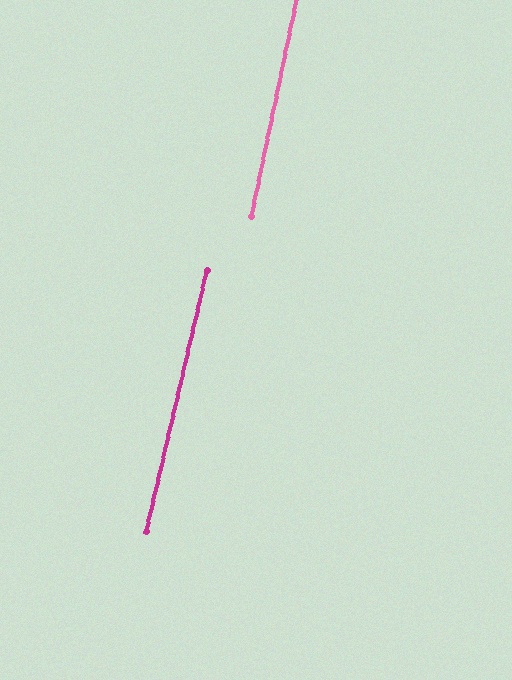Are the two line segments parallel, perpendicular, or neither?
Parallel — their directions differ by only 1.1°.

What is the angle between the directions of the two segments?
Approximately 1 degree.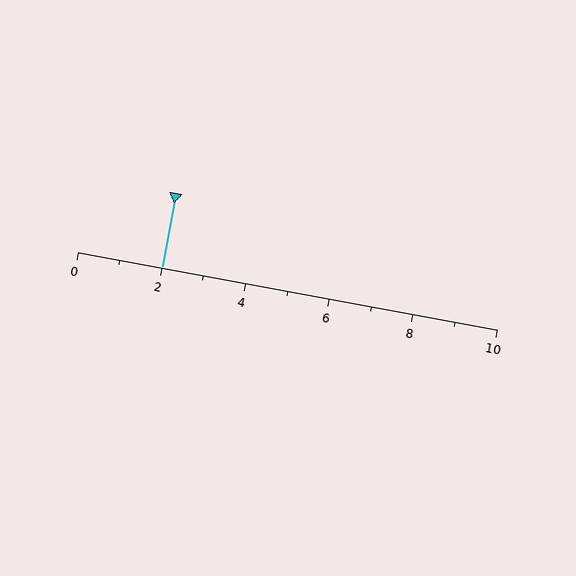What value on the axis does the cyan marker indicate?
The marker indicates approximately 2.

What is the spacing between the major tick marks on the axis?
The major ticks are spaced 2 apart.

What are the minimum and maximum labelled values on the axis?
The axis runs from 0 to 10.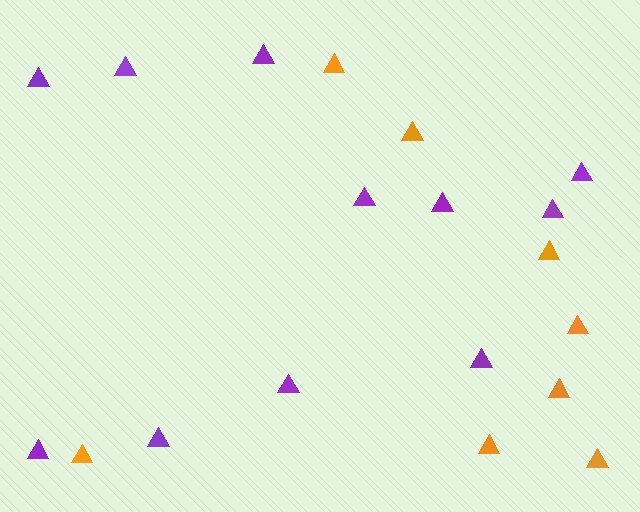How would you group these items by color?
There are 2 groups: one group of orange triangles (8) and one group of purple triangles (11).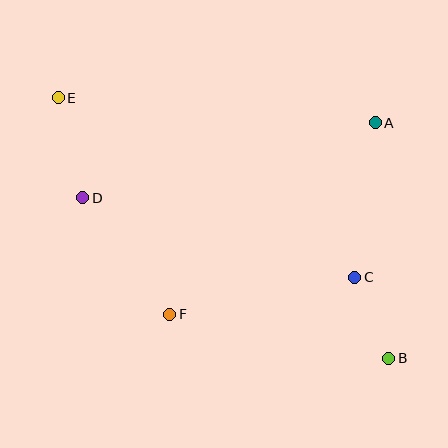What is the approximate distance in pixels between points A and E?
The distance between A and E is approximately 318 pixels.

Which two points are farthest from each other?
Points B and E are farthest from each other.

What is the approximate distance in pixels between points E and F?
The distance between E and F is approximately 244 pixels.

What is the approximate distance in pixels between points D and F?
The distance between D and F is approximately 145 pixels.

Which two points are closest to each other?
Points B and C are closest to each other.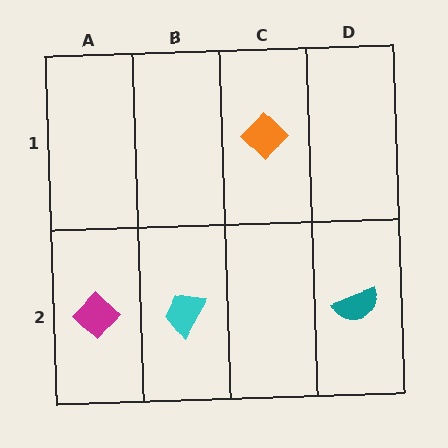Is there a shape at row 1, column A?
No, that cell is empty.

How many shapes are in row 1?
1 shape.